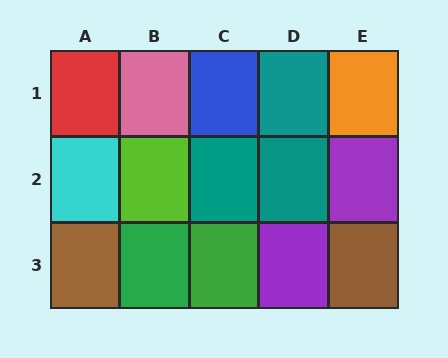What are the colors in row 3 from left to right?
Brown, green, green, purple, brown.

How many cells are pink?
1 cell is pink.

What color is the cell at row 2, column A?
Cyan.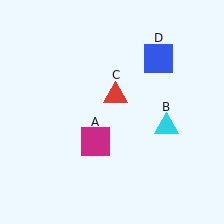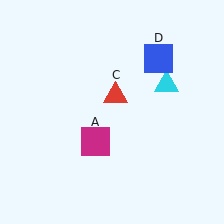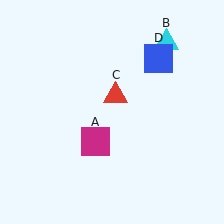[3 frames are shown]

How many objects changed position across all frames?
1 object changed position: cyan triangle (object B).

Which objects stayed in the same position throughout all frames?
Magenta square (object A) and red triangle (object C) and blue square (object D) remained stationary.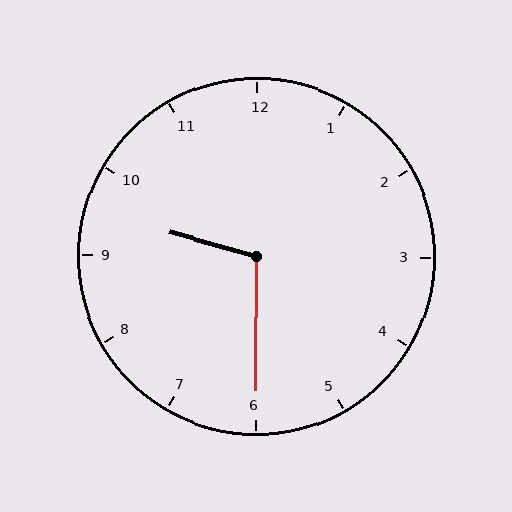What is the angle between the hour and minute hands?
Approximately 105 degrees.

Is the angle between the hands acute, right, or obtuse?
It is obtuse.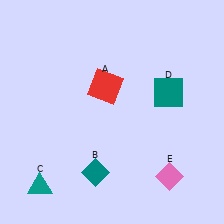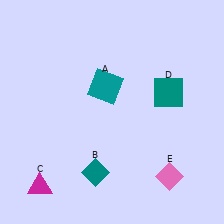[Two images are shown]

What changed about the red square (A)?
In Image 1, A is red. In Image 2, it changed to teal.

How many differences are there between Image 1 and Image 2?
There are 2 differences between the two images.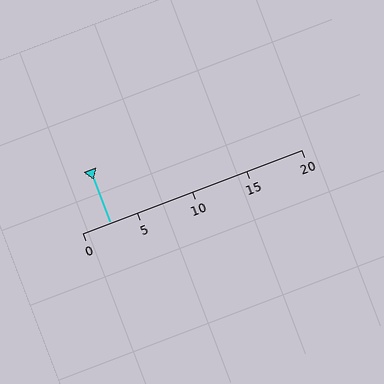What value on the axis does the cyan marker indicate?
The marker indicates approximately 2.5.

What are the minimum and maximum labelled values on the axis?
The axis runs from 0 to 20.